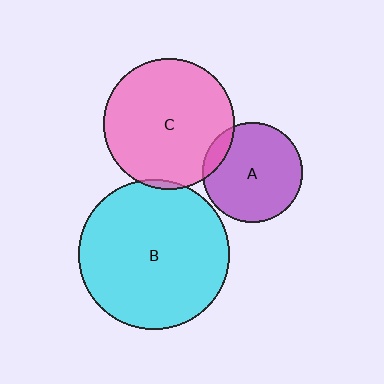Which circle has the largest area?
Circle B (cyan).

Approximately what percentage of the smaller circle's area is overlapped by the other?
Approximately 10%.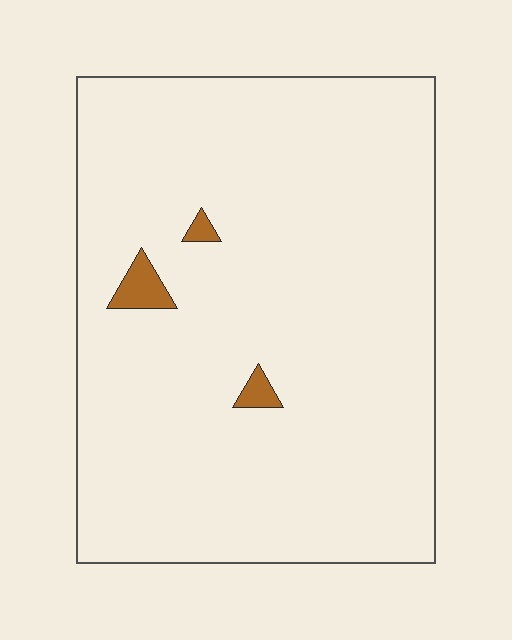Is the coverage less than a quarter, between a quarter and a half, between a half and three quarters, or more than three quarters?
Less than a quarter.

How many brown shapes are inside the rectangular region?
3.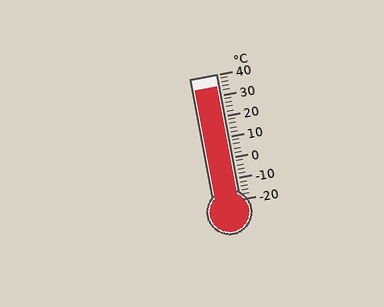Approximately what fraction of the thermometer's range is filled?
The thermometer is filled to approximately 90% of its range.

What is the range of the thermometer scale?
The thermometer scale ranges from -20°C to 40°C.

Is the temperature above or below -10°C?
The temperature is above -10°C.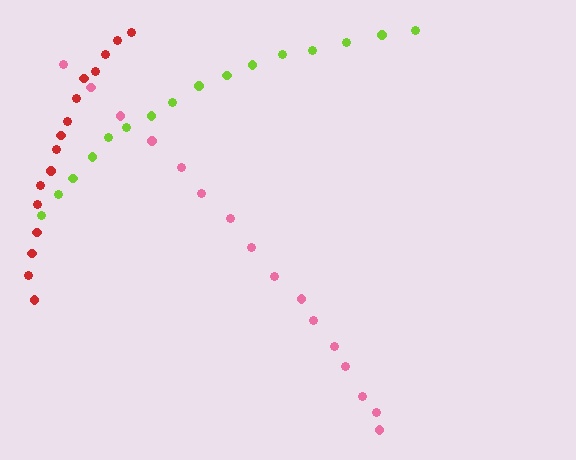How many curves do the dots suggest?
There are 3 distinct paths.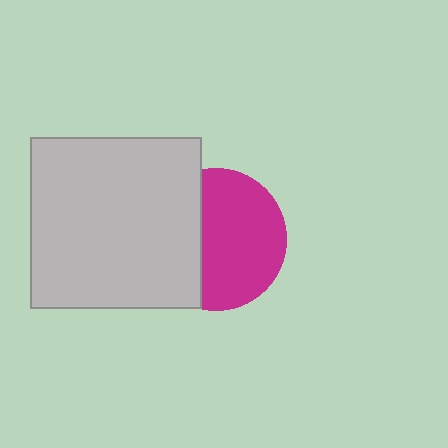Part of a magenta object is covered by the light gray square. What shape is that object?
It is a circle.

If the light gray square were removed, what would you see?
You would see the complete magenta circle.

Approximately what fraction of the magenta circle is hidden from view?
Roughly 37% of the magenta circle is hidden behind the light gray square.